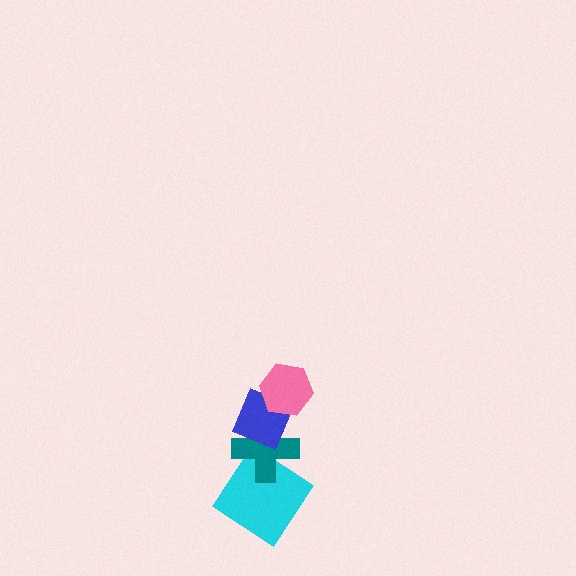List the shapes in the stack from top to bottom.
From top to bottom: the pink hexagon, the blue diamond, the teal cross, the cyan diamond.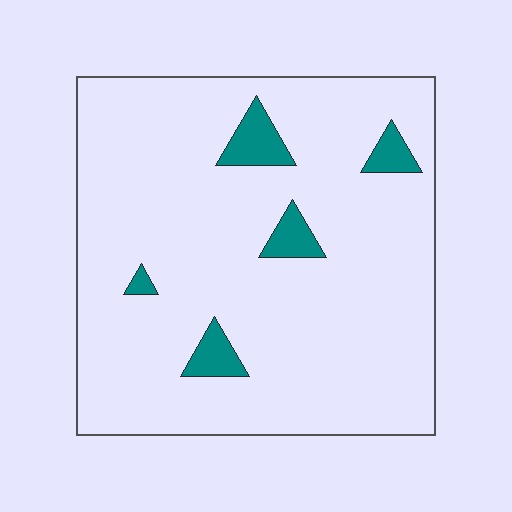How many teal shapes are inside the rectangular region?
5.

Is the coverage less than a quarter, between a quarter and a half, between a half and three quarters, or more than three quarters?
Less than a quarter.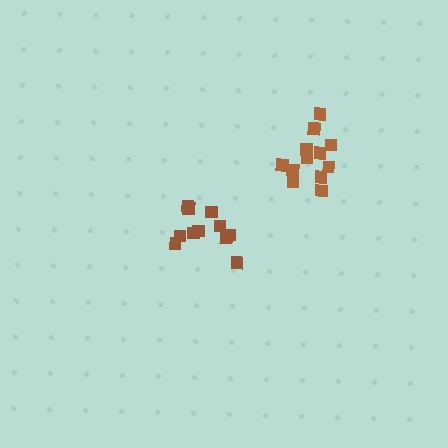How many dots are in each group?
Group 1: 11 dots, Group 2: 12 dots (23 total).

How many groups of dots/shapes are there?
There are 2 groups.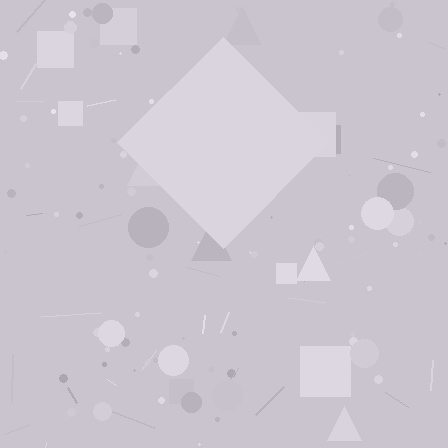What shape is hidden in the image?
A diamond is hidden in the image.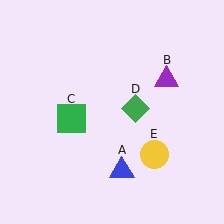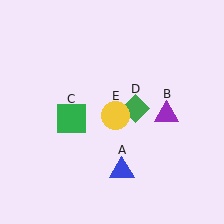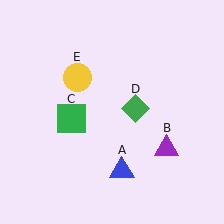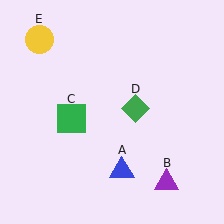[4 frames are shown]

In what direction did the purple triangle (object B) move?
The purple triangle (object B) moved down.